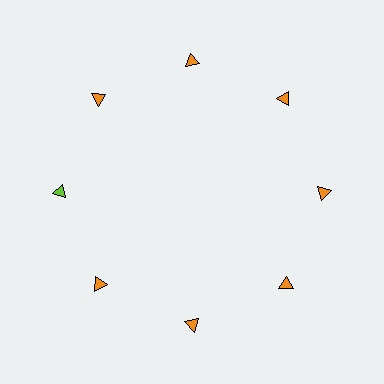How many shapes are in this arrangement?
There are 8 shapes arranged in a ring pattern.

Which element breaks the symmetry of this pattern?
The lime triangle at roughly the 9 o'clock position breaks the symmetry. All other shapes are orange triangles.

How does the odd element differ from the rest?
It has a different color: lime instead of orange.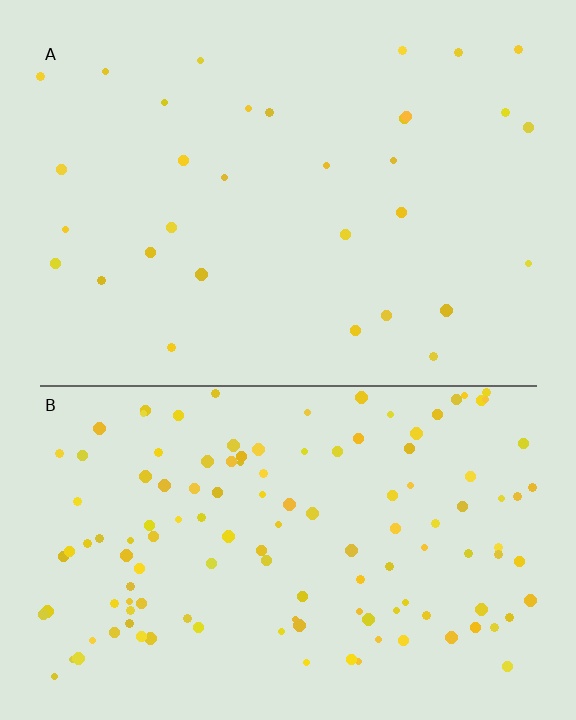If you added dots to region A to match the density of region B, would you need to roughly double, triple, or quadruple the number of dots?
Approximately quadruple.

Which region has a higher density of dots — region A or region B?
B (the bottom).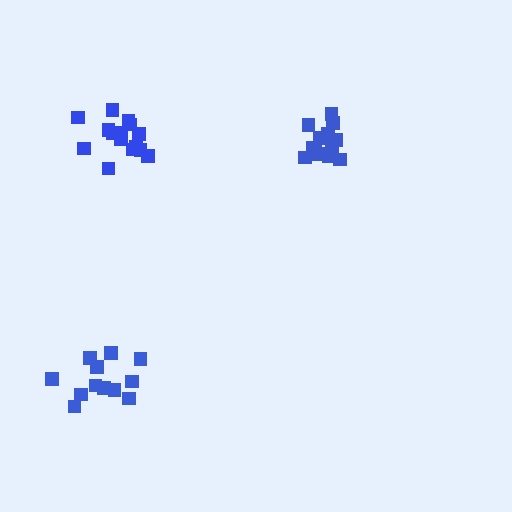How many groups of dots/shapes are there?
There are 3 groups.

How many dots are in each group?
Group 1: 13 dots, Group 2: 14 dots, Group 3: 15 dots (42 total).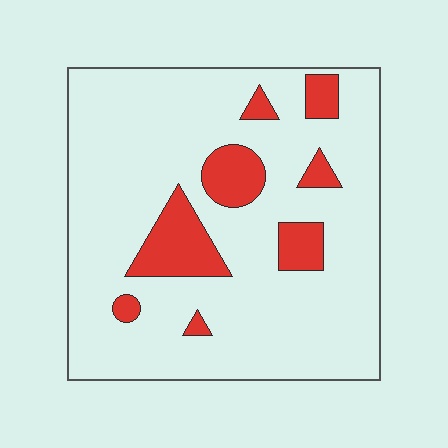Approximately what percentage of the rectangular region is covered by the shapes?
Approximately 15%.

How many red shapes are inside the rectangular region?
8.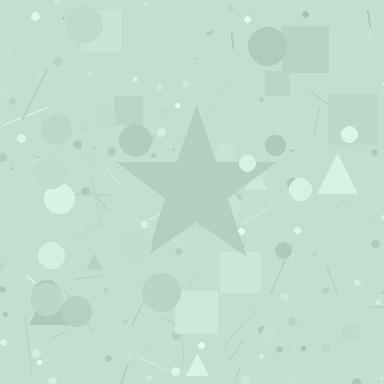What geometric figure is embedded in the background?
A star is embedded in the background.